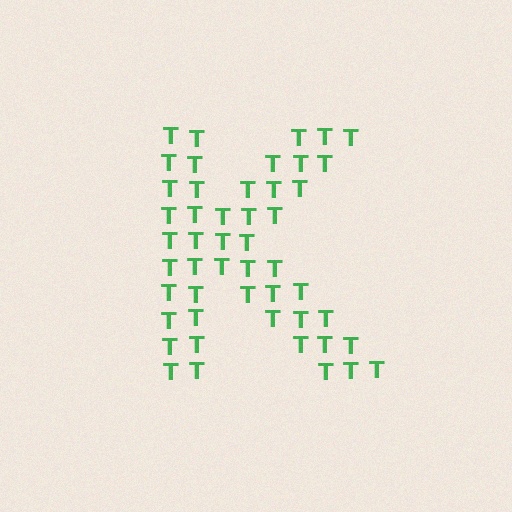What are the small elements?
The small elements are letter T's.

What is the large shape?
The large shape is the letter K.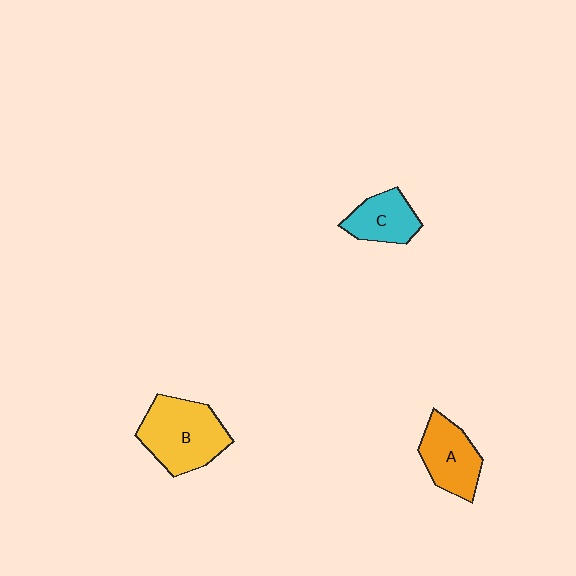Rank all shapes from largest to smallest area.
From largest to smallest: B (yellow), A (orange), C (cyan).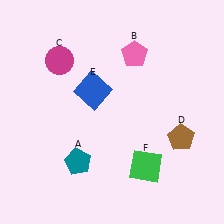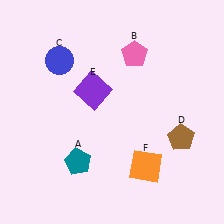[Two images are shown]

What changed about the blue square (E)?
In Image 1, E is blue. In Image 2, it changed to purple.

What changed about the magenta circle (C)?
In Image 1, C is magenta. In Image 2, it changed to blue.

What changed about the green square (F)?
In Image 1, F is green. In Image 2, it changed to orange.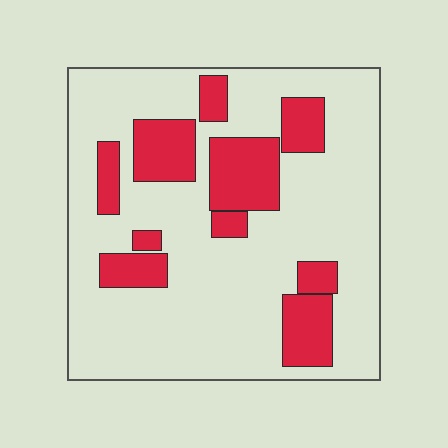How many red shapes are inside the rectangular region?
10.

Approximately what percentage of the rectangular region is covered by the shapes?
Approximately 25%.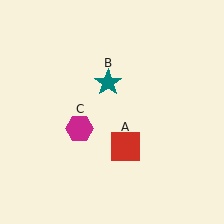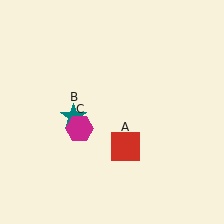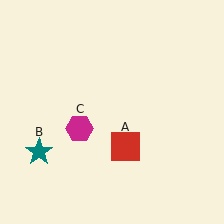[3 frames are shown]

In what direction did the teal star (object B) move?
The teal star (object B) moved down and to the left.